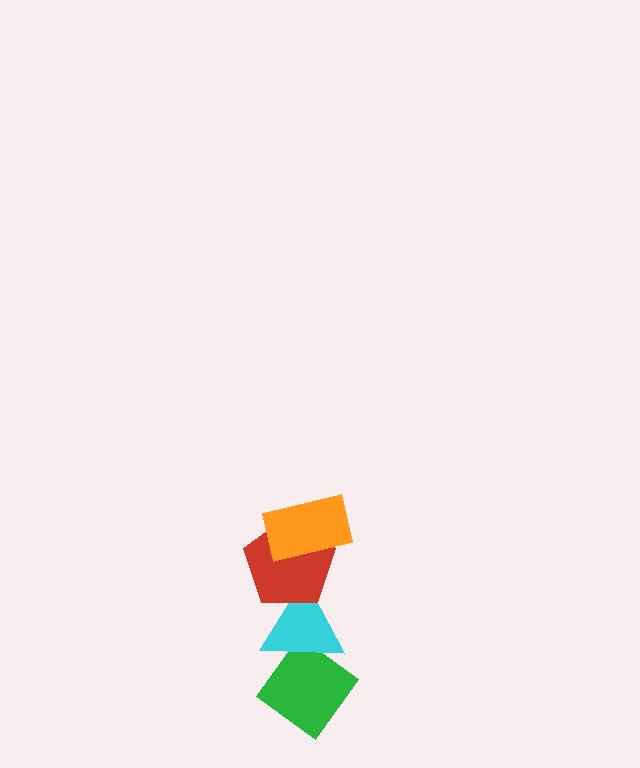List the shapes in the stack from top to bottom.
From top to bottom: the orange rectangle, the red pentagon, the cyan triangle, the green diamond.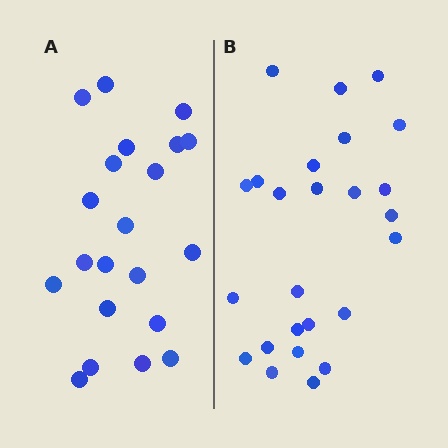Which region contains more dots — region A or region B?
Region B (the right region) has more dots.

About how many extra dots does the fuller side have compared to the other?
Region B has about 4 more dots than region A.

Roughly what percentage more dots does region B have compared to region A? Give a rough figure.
About 20% more.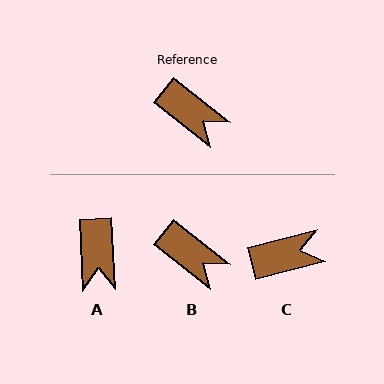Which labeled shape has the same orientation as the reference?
B.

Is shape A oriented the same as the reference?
No, it is off by about 49 degrees.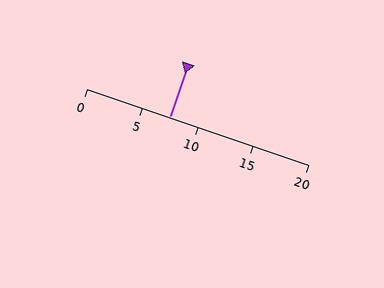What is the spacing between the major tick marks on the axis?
The major ticks are spaced 5 apart.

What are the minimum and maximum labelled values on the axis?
The axis runs from 0 to 20.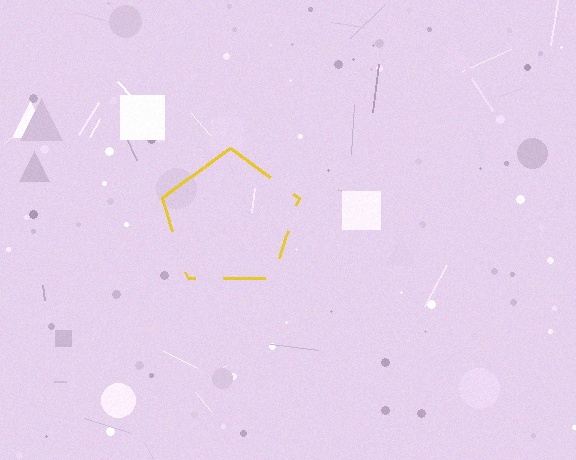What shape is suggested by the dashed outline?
The dashed outline suggests a pentagon.